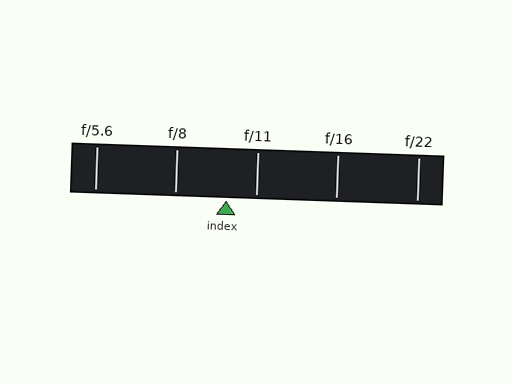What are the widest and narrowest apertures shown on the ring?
The widest aperture shown is f/5.6 and the narrowest is f/22.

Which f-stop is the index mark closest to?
The index mark is closest to f/11.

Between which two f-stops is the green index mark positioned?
The index mark is between f/8 and f/11.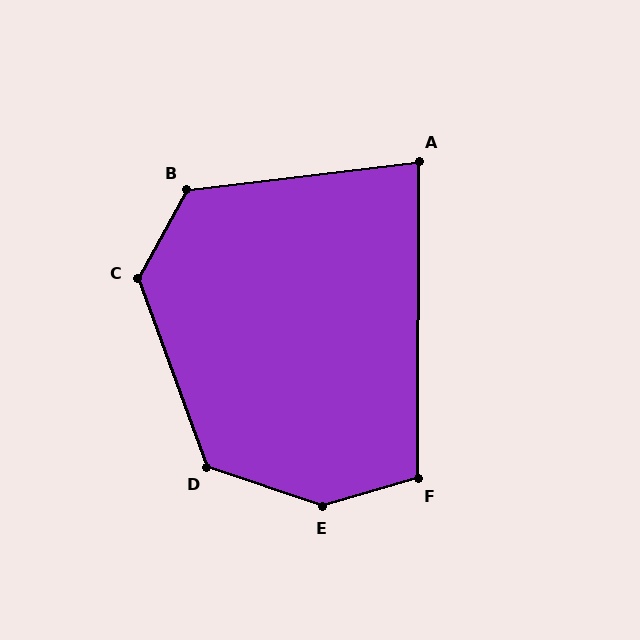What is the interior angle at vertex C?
Approximately 132 degrees (obtuse).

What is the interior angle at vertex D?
Approximately 128 degrees (obtuse).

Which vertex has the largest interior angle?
E, at approximately 145 degrees.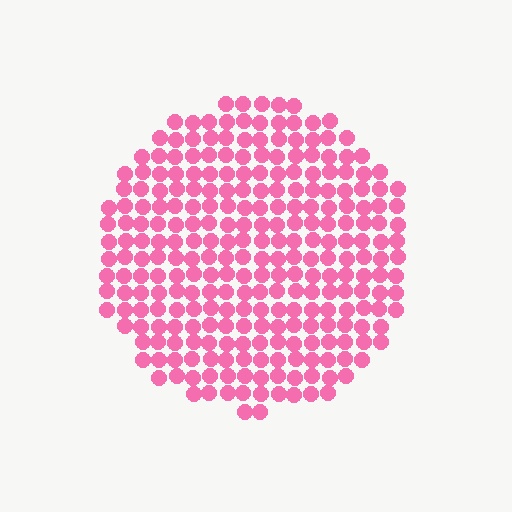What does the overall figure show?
The overall figure shows a circle.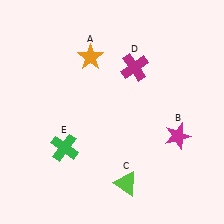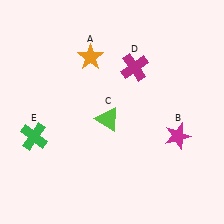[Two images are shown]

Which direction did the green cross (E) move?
The green cross (E) moved left.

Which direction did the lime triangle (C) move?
The lime triangle (C) moved up.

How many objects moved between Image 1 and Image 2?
2 objects moved between the two images.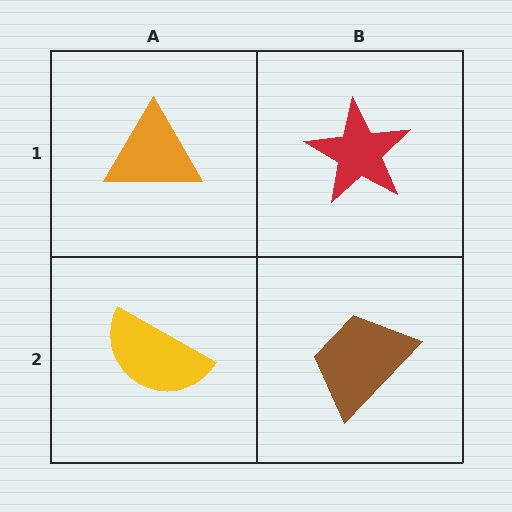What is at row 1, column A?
An orange triangle.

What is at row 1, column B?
A red star.